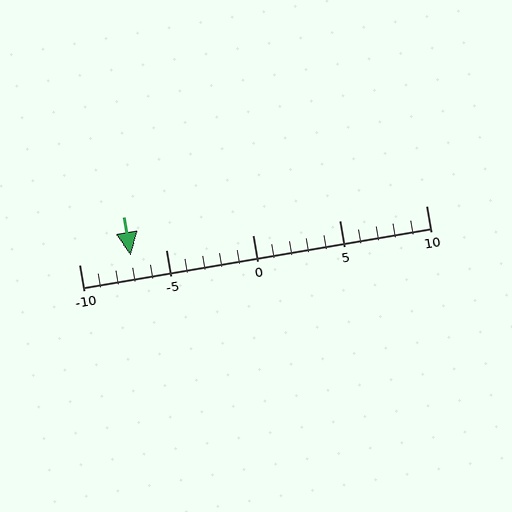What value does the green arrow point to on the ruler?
The green arrow points to approximately -7.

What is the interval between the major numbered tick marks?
The major tick marks are spaced 5 units apart.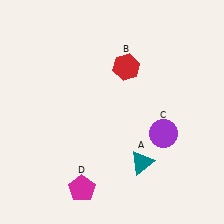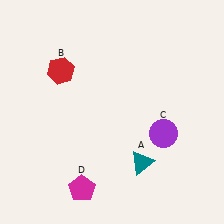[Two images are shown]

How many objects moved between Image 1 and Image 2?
1 object moved between the two images.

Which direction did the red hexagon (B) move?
The red hexagon (B) moved left.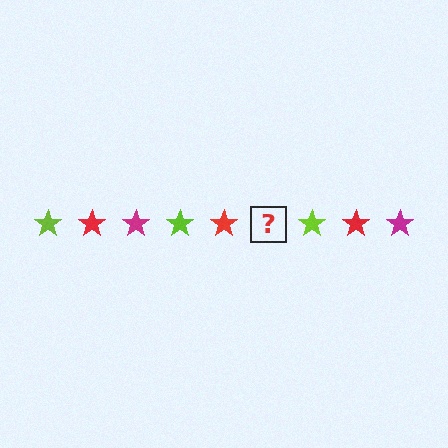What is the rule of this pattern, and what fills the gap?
The rule is that the pattern cycles through lime, red, magenta stars. The gap should be filled with a magenta star.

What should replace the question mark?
The question mark should be replaced with a magenta star.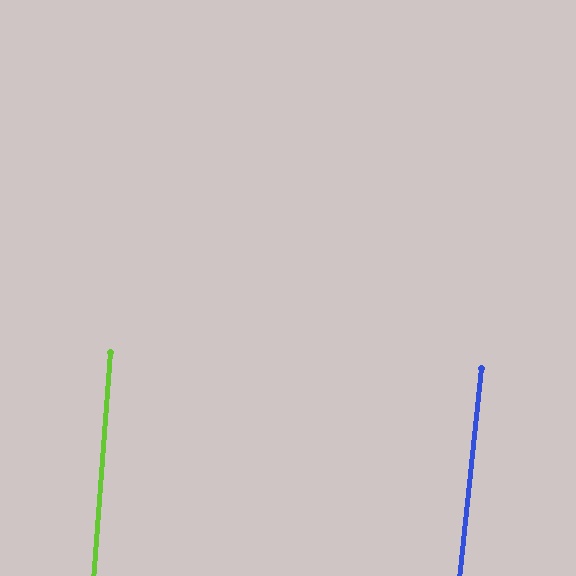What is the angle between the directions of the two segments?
Approximately 2 degrees.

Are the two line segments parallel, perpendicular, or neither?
Parallel — their directions differ by only 1.6°.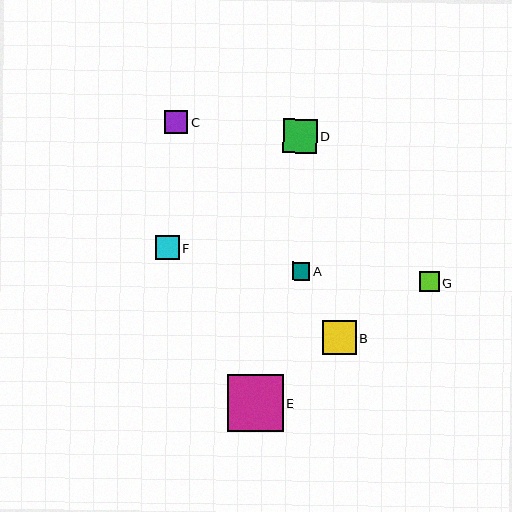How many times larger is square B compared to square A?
Square B is approximately 1.9 times the size of square A.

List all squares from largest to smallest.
From largest to smallest: E, D, B, F, C, G, A.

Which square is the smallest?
Square A is the smallest with a size of approximately 18 pixels.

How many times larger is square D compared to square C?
Square D is approximately 1.5 times the size of square C.